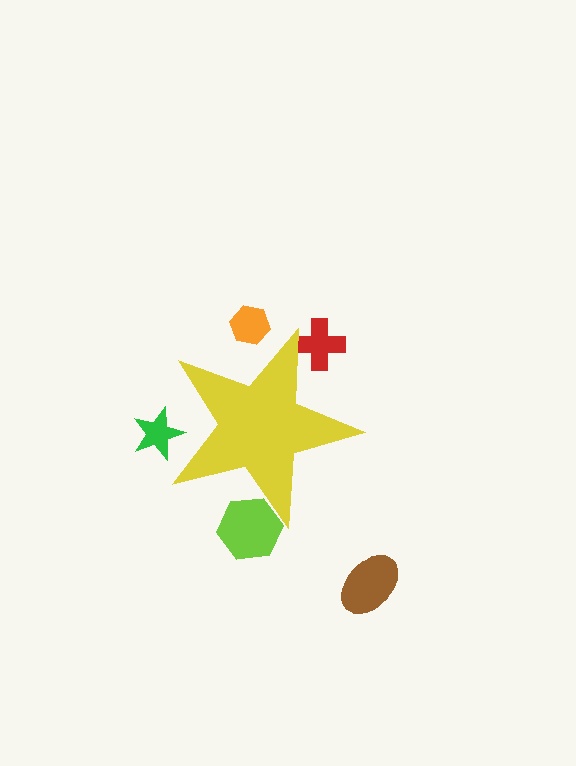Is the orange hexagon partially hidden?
Yes, the orange hexagon is partially hidden behind the yellow star.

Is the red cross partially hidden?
Yes, the red cross is partially hidden behind the yellow star.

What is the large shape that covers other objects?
A yellow star.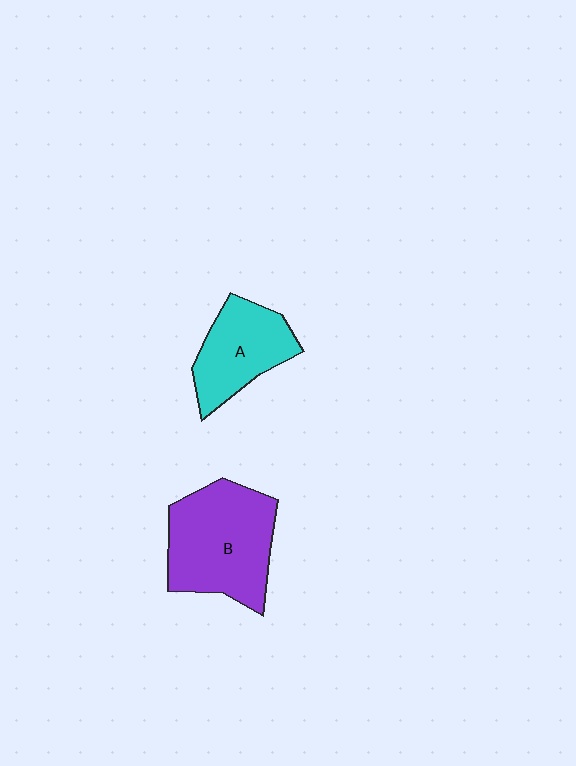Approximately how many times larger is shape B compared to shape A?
Approximately 1.5 times.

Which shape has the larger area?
Shape B (purple).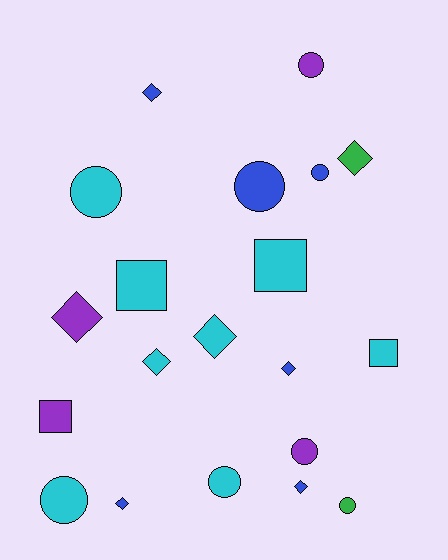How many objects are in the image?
There are 20 objects.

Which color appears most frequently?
Cyan, with 8 objects.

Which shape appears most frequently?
Diamond, with 8 objects.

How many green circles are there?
There is 1 green circle.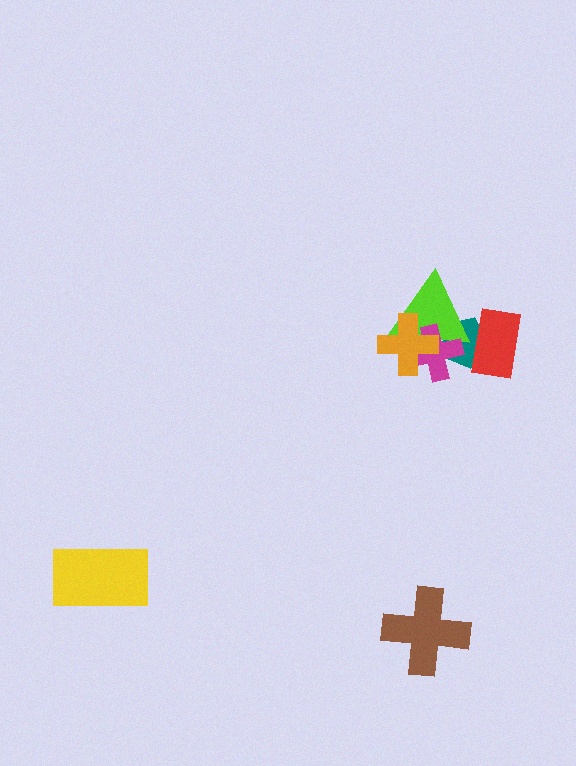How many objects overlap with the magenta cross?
3 objects overlap with the magenta cross.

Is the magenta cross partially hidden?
Yes, it is partially covered by another shape.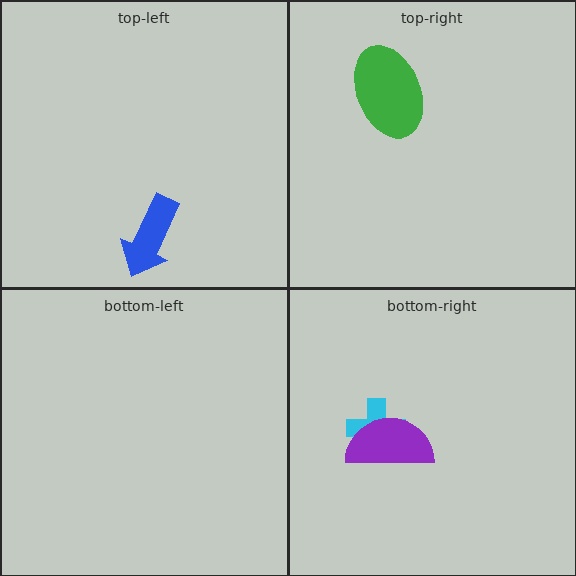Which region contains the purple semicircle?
The bottom-right region.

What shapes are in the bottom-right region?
The cyan cross, the purple semicircle.